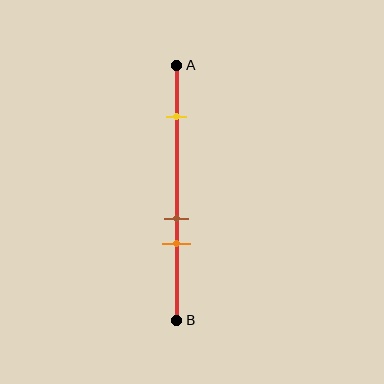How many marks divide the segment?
There are 3 marks dividing the segment.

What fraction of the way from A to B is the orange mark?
The orange mark is approximately 70% (0.7) of the way from A to B.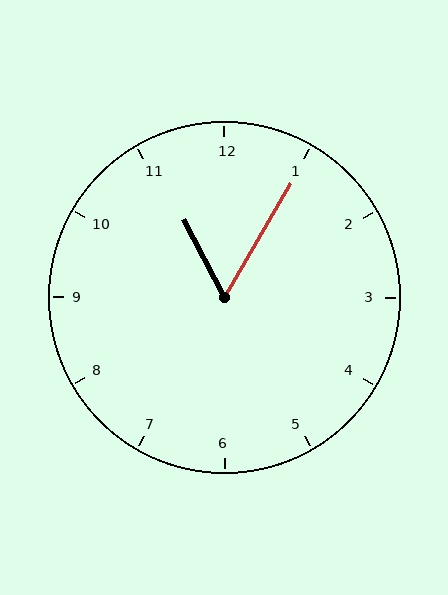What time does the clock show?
11:05.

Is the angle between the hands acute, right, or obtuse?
It is acute.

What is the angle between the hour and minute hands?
Approximately 58 degrees.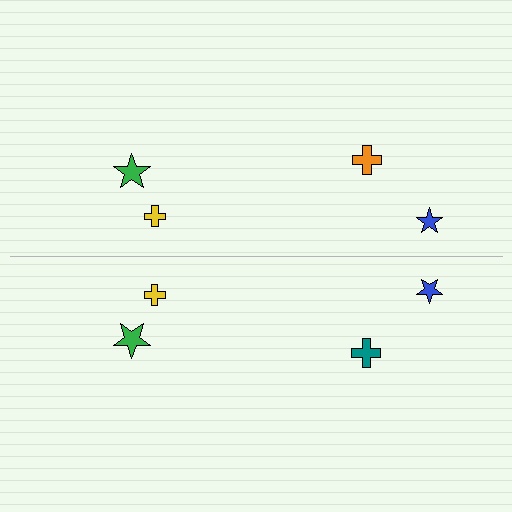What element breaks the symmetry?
The teal cross on the bottom side breaks the symmetry — its mirror counterpart is orange.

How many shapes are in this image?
There are 8 shapes in this image.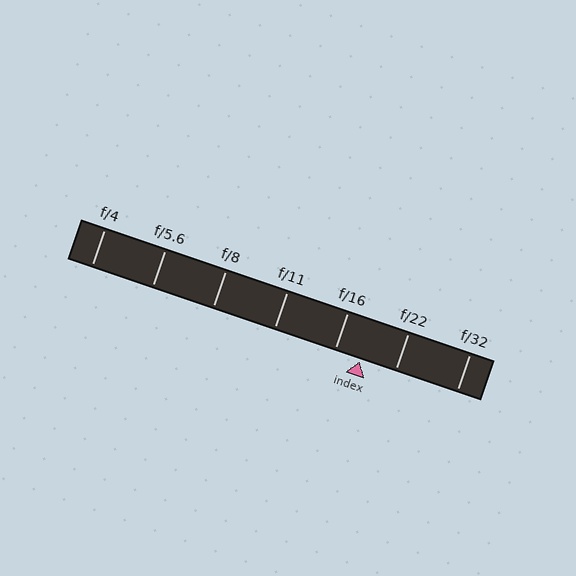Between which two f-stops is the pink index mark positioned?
The index mark is between f/16 and f/22.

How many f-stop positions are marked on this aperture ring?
There are 7 f-stop positions marked.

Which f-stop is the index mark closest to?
The index mark is closest to f/16.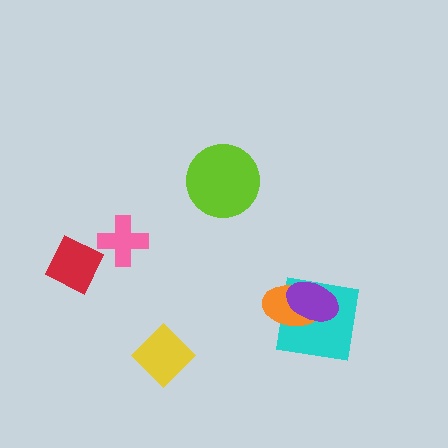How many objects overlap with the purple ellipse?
2 objects overlap with the purple ellipse.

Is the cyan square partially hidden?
Yes, it is partially covered by another shape.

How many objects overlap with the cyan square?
2 objects overlap with the cyan square.